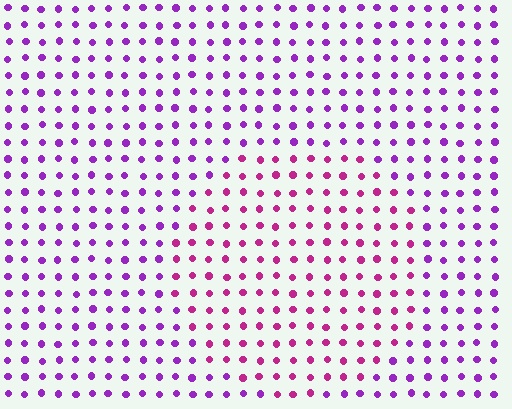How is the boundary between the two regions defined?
The boundary is defined purely by a slight shift in hue (about 35 degrees). Spacing, size, and orientation are identical on both sides.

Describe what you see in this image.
The image is filled with small purple elements in a uniform arrangement. A circle-shaped region is visible where the elements are tinted to a slightly different hue, forming a subtle color boundary.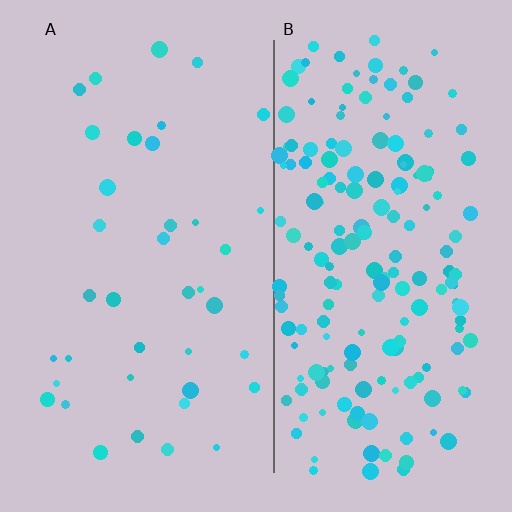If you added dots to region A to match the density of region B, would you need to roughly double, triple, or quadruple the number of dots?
Approximately quadruple.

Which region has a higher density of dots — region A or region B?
B (the right).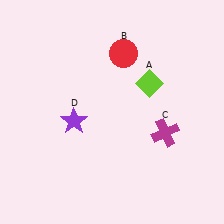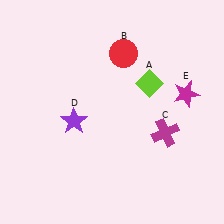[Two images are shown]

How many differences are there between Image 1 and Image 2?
There is 1 difference between the two images.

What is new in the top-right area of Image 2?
A magenta star (E) was added in the top-right area of Image 2.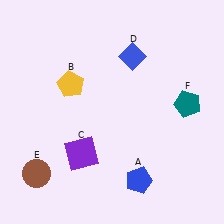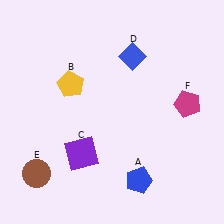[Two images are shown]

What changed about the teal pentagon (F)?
In Image 1, F is teal. In Image 2, it changed to magenta.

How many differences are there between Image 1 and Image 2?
There is 1 difference between the two images.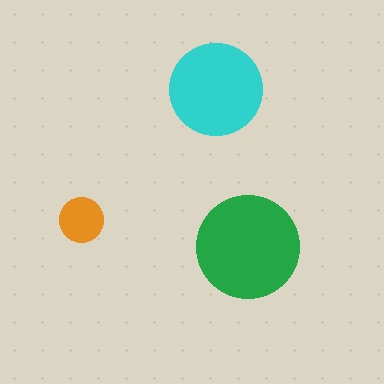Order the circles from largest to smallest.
the green one, the cyan one, the orange one.